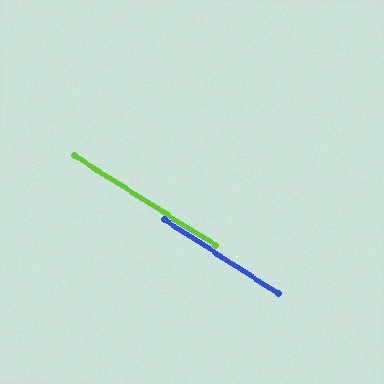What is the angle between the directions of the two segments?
Approximately 0 degrees.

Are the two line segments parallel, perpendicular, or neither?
Parallel — their directions differ by only 0.4°.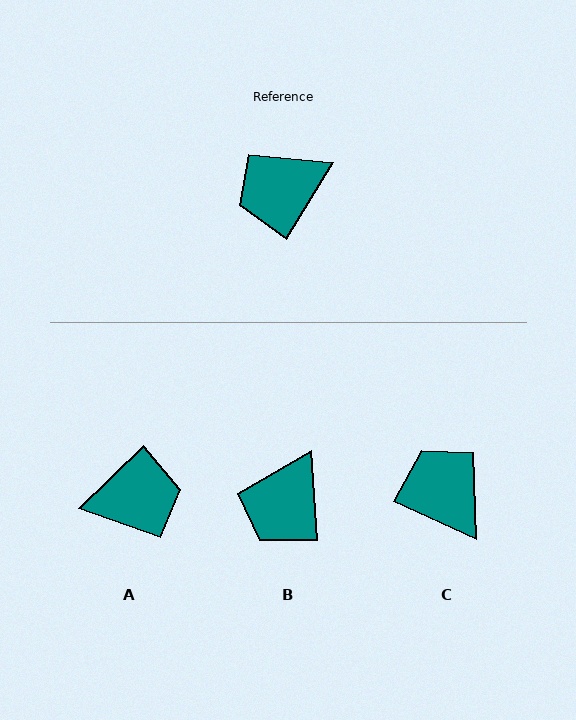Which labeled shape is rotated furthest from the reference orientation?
A, about 166 degrees away.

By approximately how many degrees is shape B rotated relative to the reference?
Approximately 36 degrees counter-clockwise.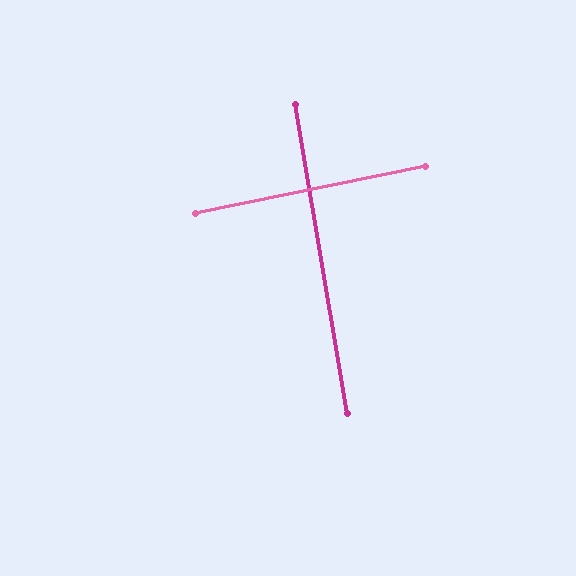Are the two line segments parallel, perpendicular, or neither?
Perpendicular — they meet at approximately 88°.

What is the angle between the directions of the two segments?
Approximately 88 degrees.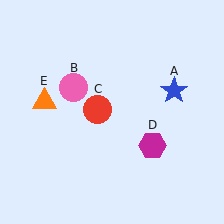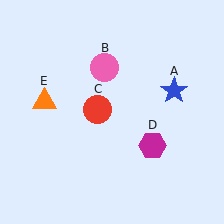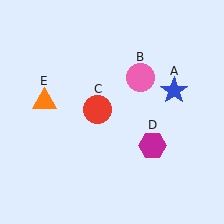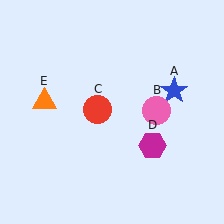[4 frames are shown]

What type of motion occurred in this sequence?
The pink circle (object B) rotated clockwise around the center of the scene.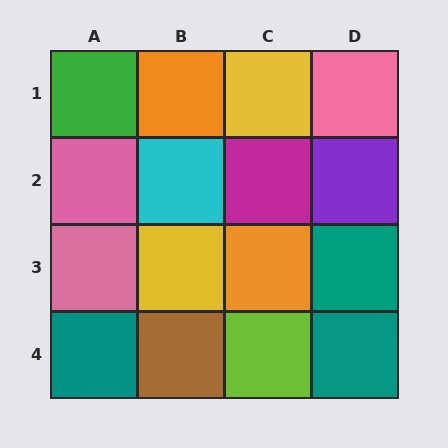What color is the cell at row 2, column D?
Purple.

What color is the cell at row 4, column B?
Brown.